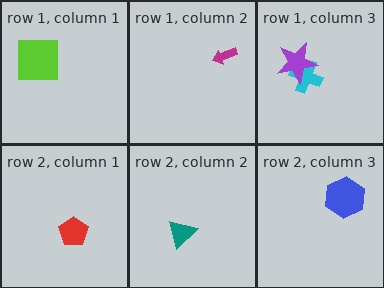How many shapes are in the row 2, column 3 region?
1.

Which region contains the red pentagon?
The row 2, column 1 region.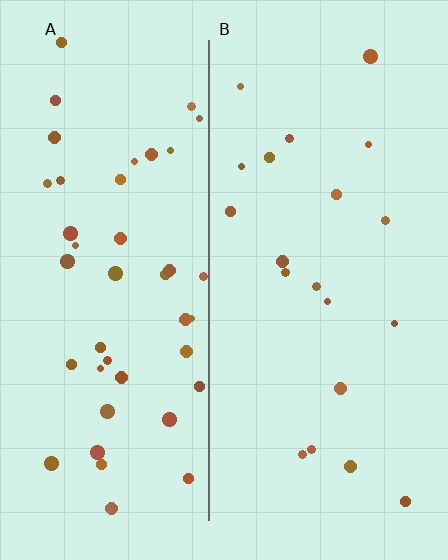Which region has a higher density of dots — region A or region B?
A (the left).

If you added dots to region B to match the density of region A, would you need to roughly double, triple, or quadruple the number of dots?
Approximately double.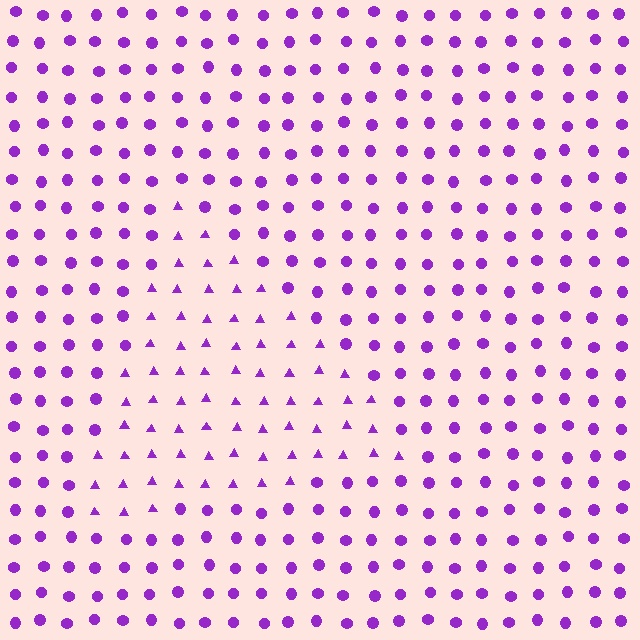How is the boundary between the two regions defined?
The boundary is defined by a change in element shape: triangles inside vs. circles outside. All elements share the same color and spacing.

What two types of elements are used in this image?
The image uses triangles inside the triangle region and circles outside it.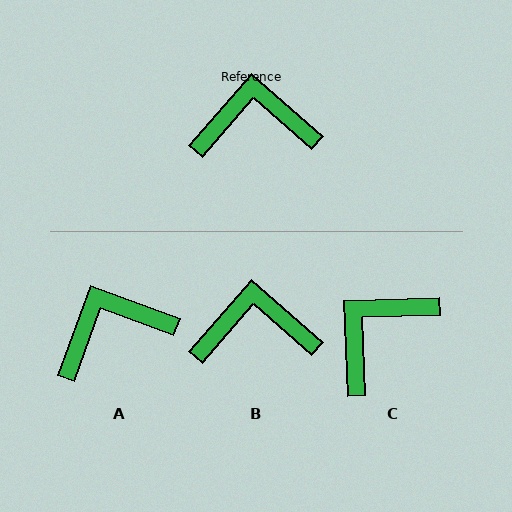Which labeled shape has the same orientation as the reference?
B.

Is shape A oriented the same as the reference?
No, it is off by about 21 degrees.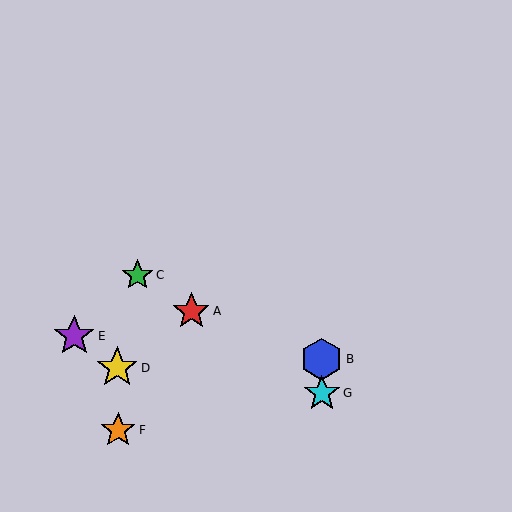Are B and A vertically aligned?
No, B is at x≈322 and A is at x≈191.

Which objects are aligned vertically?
Objects B, G are aligned vertically.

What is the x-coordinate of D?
Object D is at x≈117.